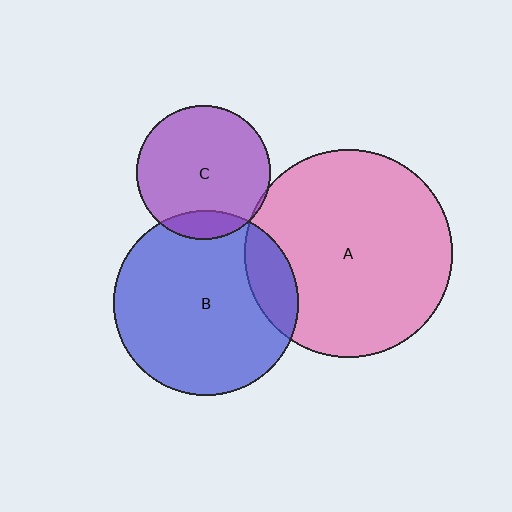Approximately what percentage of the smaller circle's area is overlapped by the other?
Approximately 15%.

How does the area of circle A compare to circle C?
Approximately 2.4 times.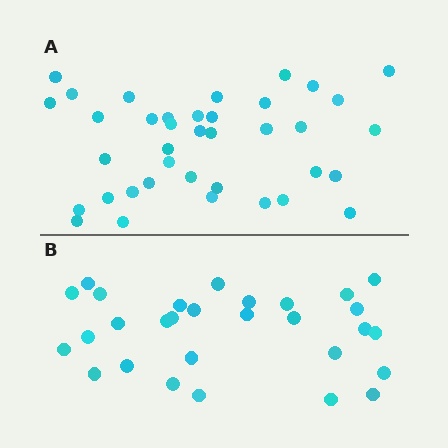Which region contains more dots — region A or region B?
Region A (the top region) has more dots.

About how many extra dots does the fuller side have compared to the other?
Region A has roughly 8 or so more dots than region B.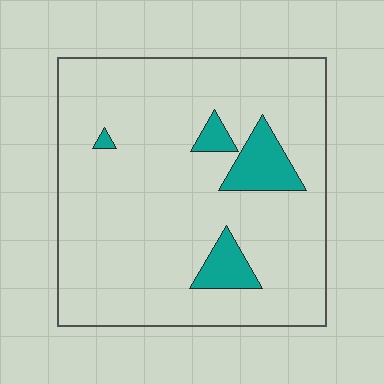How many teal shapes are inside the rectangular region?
4.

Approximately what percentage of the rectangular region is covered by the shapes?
Approximately 10%.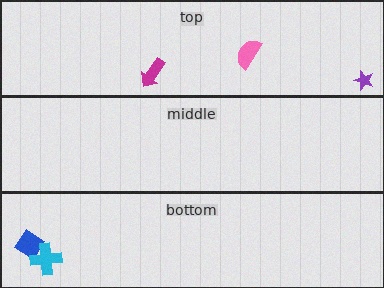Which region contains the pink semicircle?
The top region.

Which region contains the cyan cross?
The bottom region.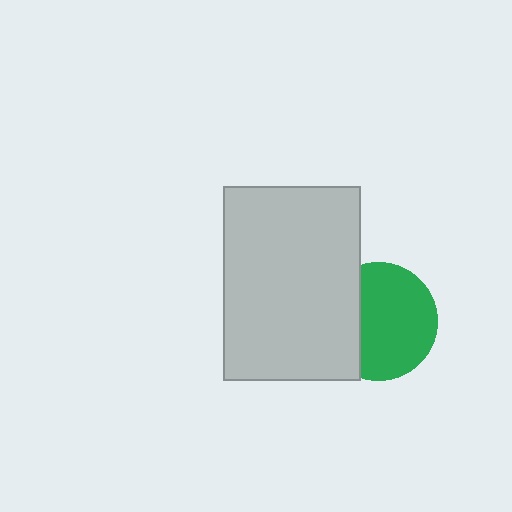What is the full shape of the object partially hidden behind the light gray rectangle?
The partially hidden object is a green circle.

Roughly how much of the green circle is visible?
Most of it is visible (roughly 68%).